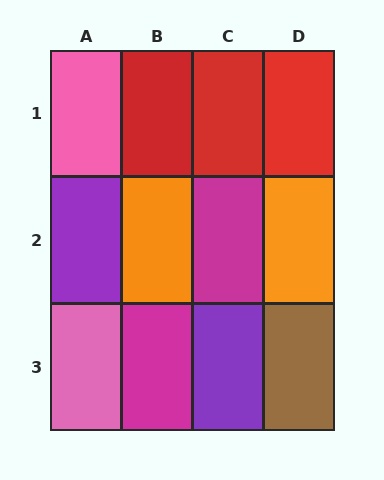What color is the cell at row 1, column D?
Red.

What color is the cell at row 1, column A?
Pink.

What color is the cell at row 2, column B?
Orange.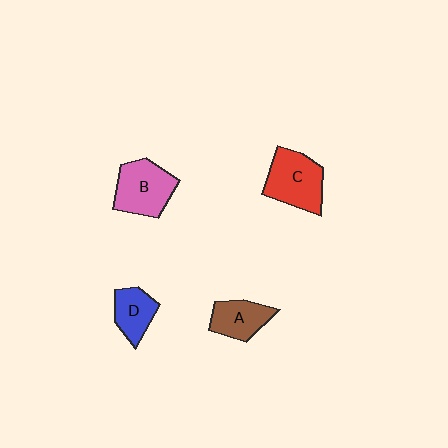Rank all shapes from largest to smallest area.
From largest to smallest: C (red), B (pink), A (brown), D (blue).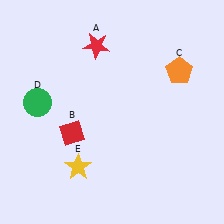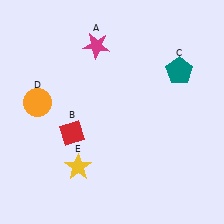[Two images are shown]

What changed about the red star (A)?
In Image 1, A is red. In Image 2, it changed to magenta.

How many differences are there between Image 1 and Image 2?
There are 3 differences between the two images.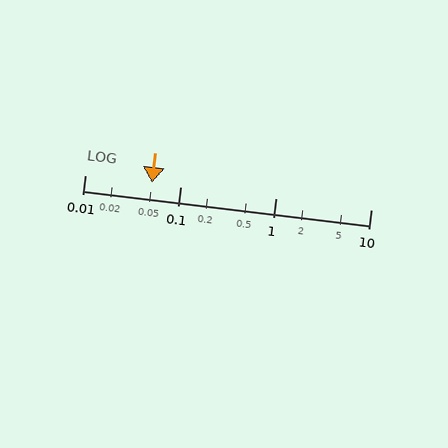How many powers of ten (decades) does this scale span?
The scale spans 3 decades, from 0.01 to 10.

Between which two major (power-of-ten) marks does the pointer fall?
The pointer is between 0.01 and 0.1.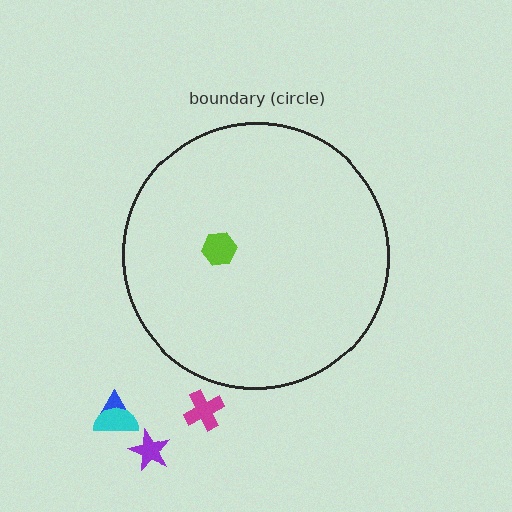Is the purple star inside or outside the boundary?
Outside.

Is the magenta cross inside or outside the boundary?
Outside.